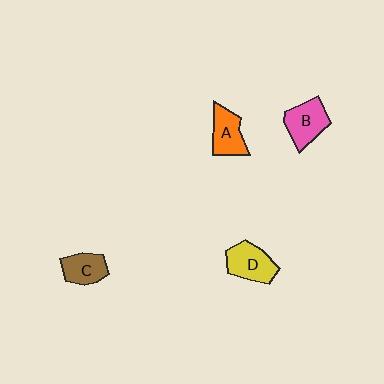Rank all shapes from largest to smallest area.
From largest to smallest: B (pink), D (yellow), A (orange), C (brown).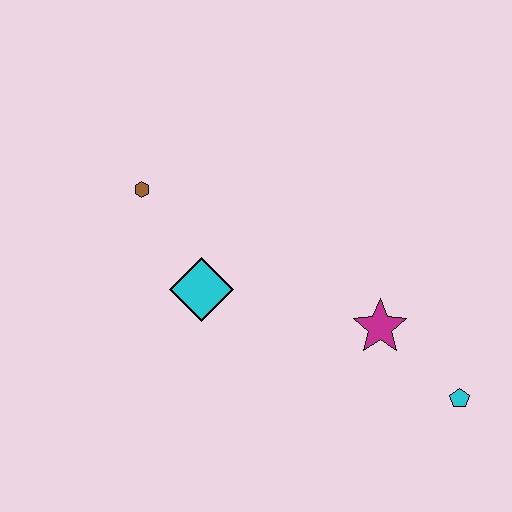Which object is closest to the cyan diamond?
The brown hexagon is closest to the cyan diamond.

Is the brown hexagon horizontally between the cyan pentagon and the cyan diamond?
No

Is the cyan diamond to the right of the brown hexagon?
Yes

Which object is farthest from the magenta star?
The brown hexagon is farthest from the magenta star.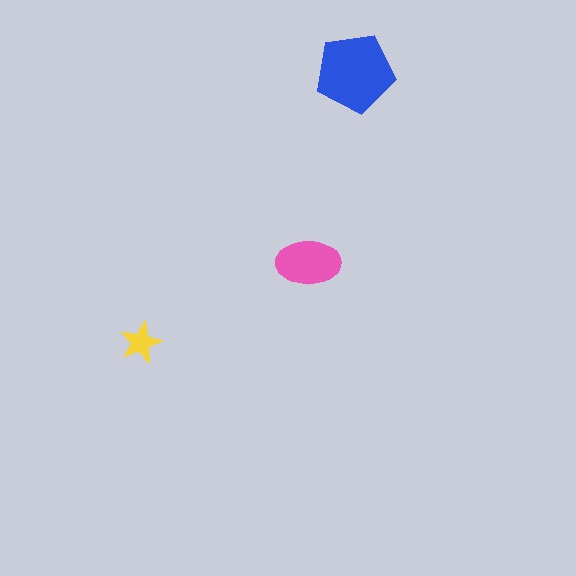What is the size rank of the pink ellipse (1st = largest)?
2nd.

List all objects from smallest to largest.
The yellow star, the pink ellipse, the blue pentagon.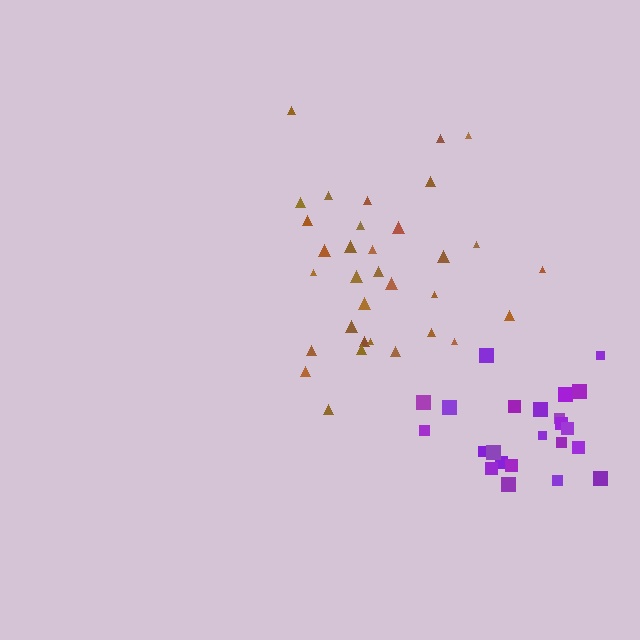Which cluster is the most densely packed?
Brown.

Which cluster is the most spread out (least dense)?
Purple.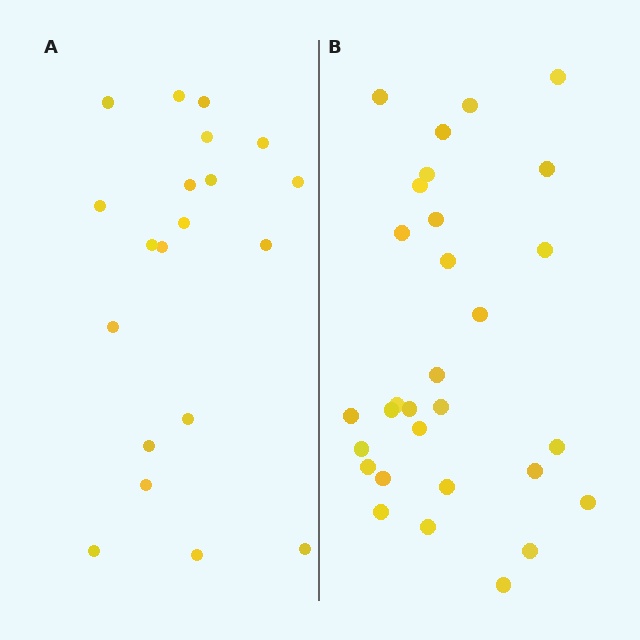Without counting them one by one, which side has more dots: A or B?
Region B (the right region) has more dots.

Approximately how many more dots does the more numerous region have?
Region B has roughly 10 or so more dots than region A.